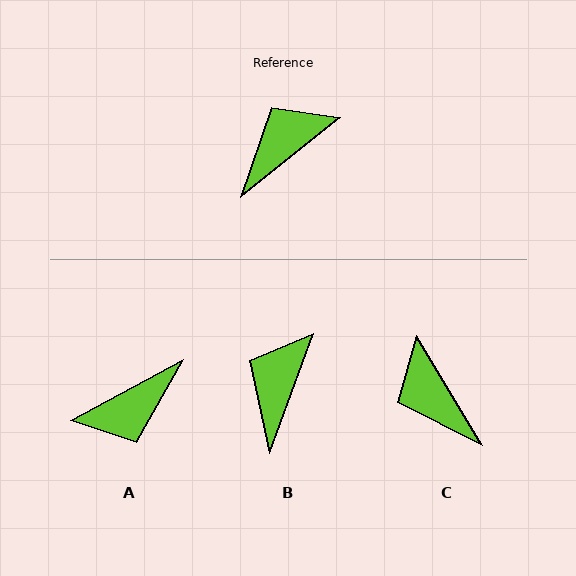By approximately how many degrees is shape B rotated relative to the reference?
Approximately 31 degrees counter-clockwise.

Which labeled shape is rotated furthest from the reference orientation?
A, about 170 degrees away.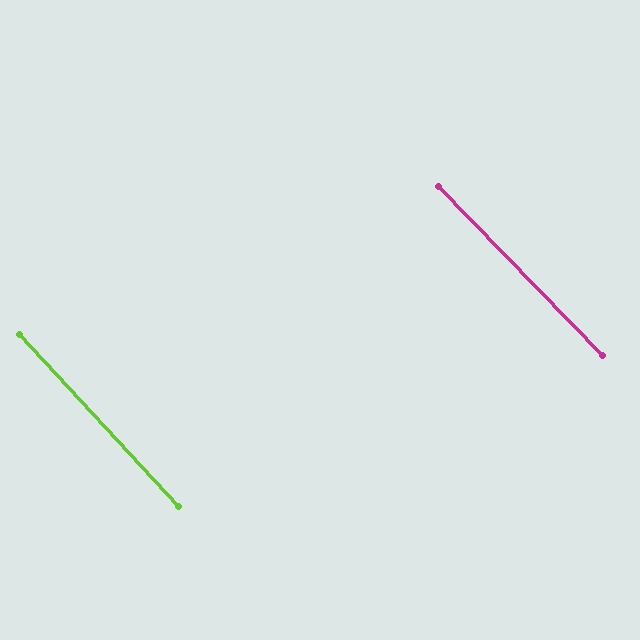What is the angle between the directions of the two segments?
Approximately 1 degree.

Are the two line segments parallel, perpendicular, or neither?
Parallel — their directions differ by only 1.3°.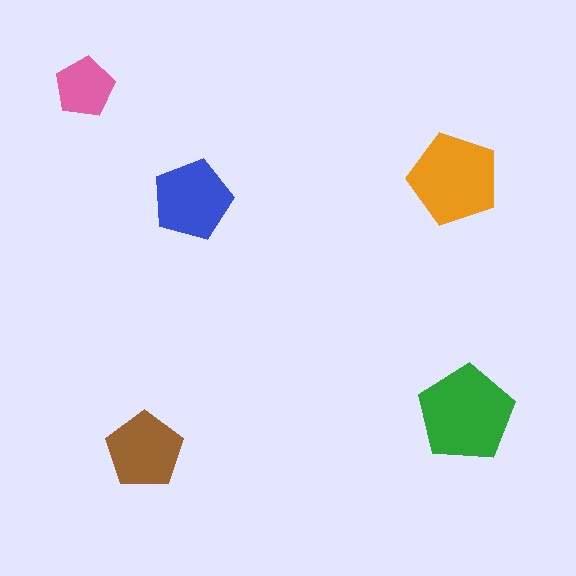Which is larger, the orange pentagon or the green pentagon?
The green one.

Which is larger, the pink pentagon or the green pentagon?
The green one.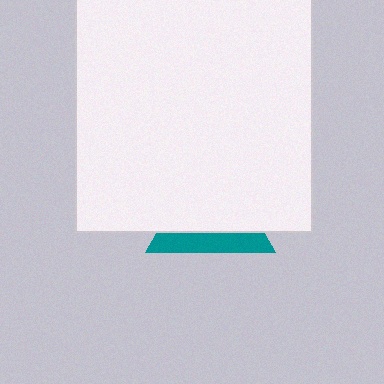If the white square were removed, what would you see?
You would see the complete teal triangle.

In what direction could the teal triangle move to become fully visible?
The teal triangle could move down. That would shift it out from behind the white square entirely.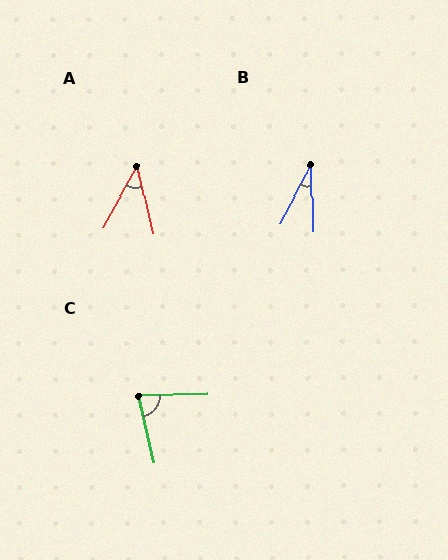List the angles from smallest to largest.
B (30°), A (42°), C (78°).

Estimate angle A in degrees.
Approximately 42 degrees.